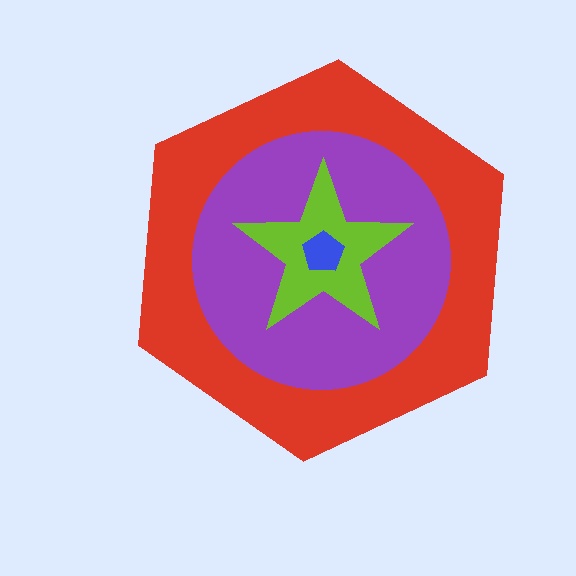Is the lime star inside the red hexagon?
Yes.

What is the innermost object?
The blue pentagon.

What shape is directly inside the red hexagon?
The purple circle.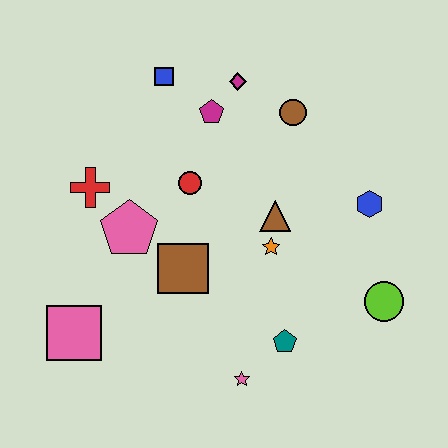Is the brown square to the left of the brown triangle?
Yes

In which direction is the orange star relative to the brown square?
The orange star is to the right of the brown square.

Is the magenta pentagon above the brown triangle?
Yes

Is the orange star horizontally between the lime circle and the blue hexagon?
No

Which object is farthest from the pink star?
The blue square is farthest from the pink star.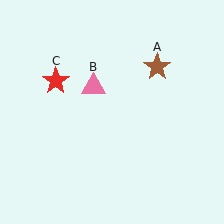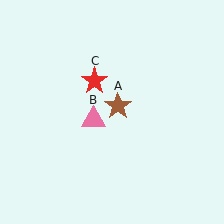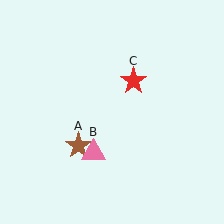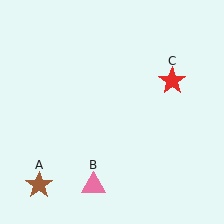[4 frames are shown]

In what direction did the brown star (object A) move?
The brown star (object A) moved down and to the left.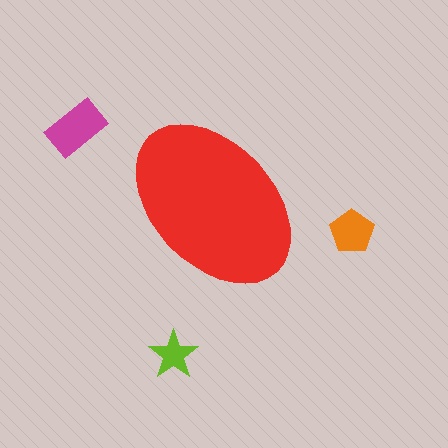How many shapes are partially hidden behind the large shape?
0 shapes are partially hidden.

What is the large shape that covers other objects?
A red ellipse.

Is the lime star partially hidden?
No, the lime star is fully visible.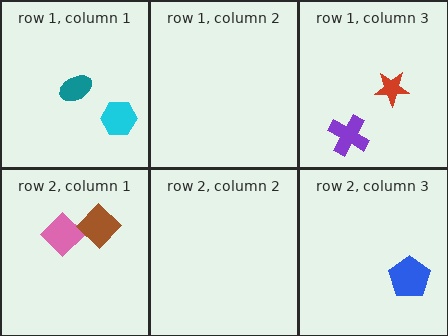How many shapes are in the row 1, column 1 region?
2.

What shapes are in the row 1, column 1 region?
The teal ellipse, the cyan hexagon.